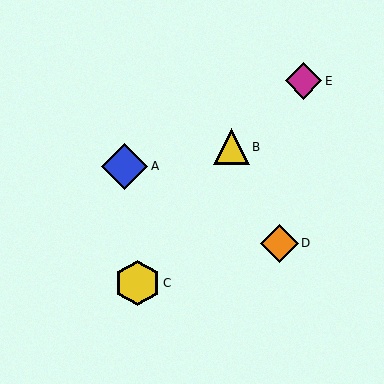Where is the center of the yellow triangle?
The center of the yellow triangle is at (231, 147).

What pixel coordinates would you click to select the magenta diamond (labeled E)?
Click at (304, 81) to select the magenta diamond E.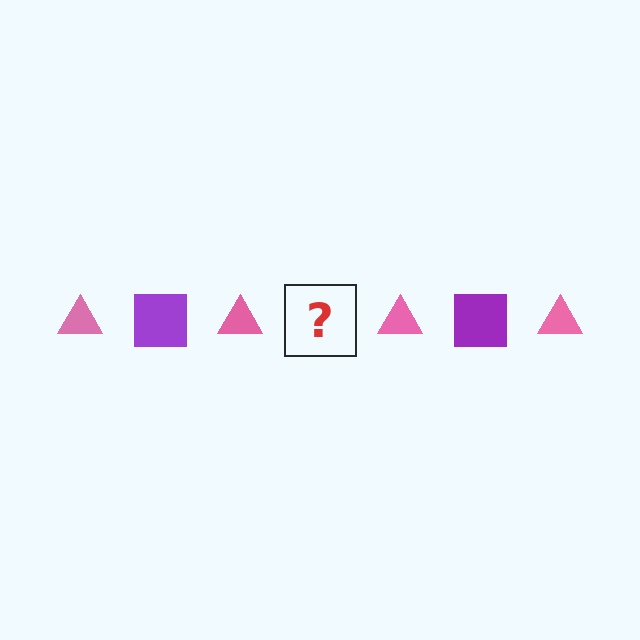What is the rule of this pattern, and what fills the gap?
The rule is that the pattern alternates between pink triangle and purple square. The gap should be filled with a purple square.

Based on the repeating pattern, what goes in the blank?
The blank should be a purple square.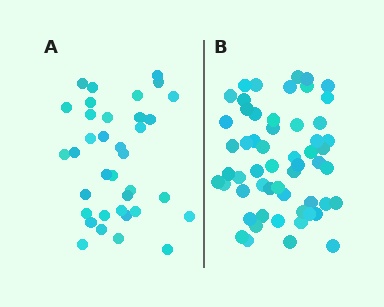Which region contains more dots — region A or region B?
Region B (the right region) has more dots.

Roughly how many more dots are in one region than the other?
Region B has approximately 20 more dots than region A.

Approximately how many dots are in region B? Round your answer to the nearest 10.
About 60 dots. (The exact count is 56, which rounds to 60.)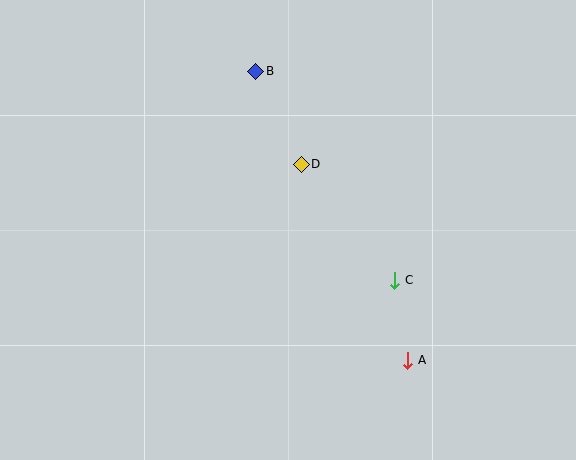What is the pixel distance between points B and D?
The distance between B and D is 104 pixels.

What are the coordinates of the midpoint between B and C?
The midpoint between B and C is at (325, 176).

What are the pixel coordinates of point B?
Point B is at (256, 71).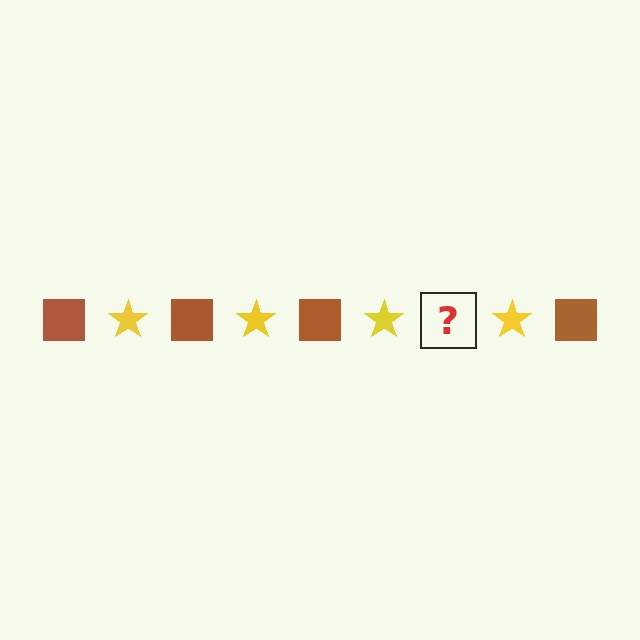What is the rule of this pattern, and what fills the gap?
The rule is that the pattern alternates between brown square and yellow star. The gap should be filled with a brown square.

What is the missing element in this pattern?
The missing element is a brown square.